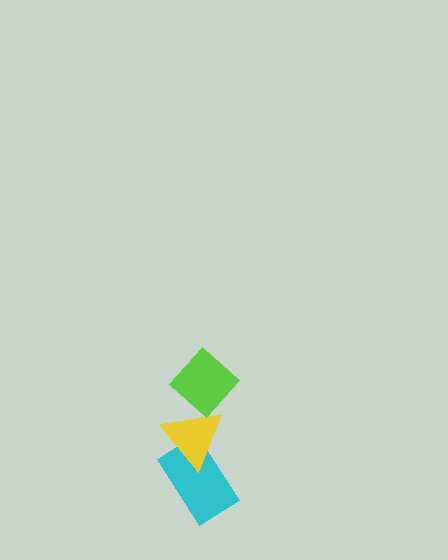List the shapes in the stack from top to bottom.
From top to bottom: the lime diamond, the yellow triangle, the cyan rectangle.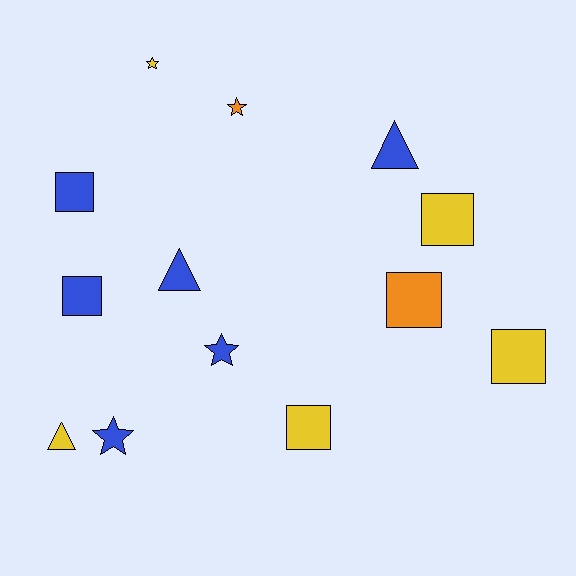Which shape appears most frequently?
Square, with 6 objects.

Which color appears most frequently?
Blue, with 6 objects.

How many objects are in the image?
There are 13 objects.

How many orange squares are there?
There is 1 orange square.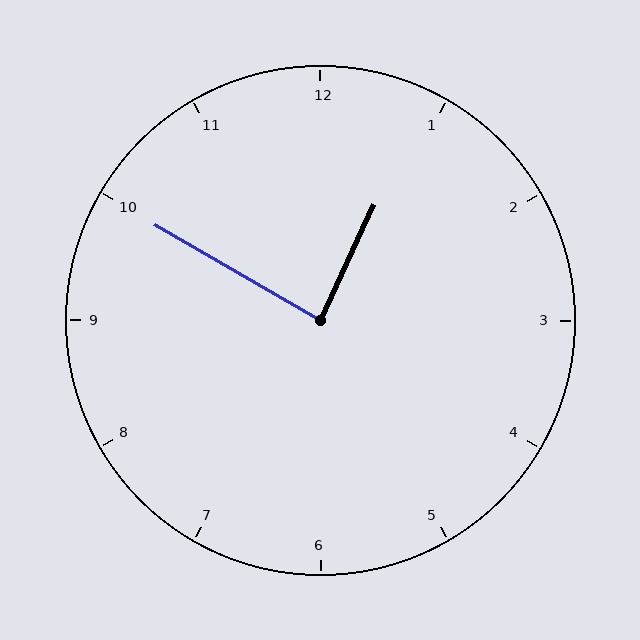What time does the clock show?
12:50.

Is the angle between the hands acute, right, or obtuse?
It is right.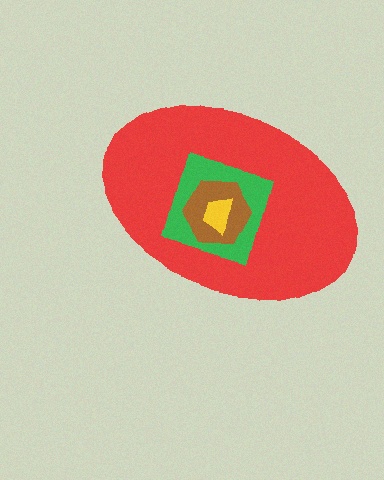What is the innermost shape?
The yellow trapezoid.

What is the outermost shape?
The red ellipse.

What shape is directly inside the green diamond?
The brown hexagon.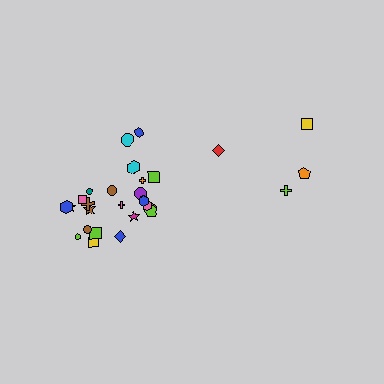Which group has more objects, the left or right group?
The left group.